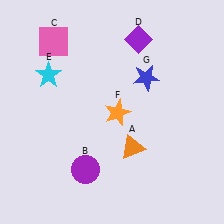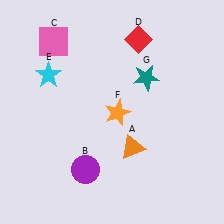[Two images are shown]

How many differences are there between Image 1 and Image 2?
There are 2 differences between the two images.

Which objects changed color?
D changed from purple to red. G changed from blue to teal.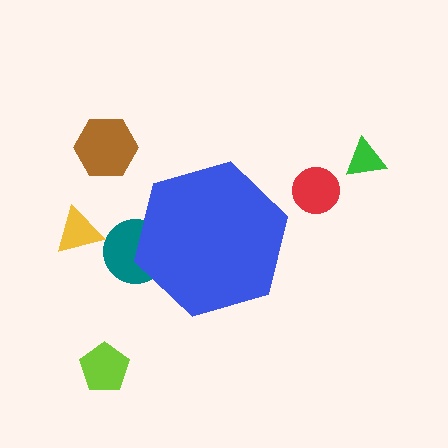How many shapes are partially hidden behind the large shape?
1 shape is partially hidden.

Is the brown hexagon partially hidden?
No, the brown hexagon is fully visible.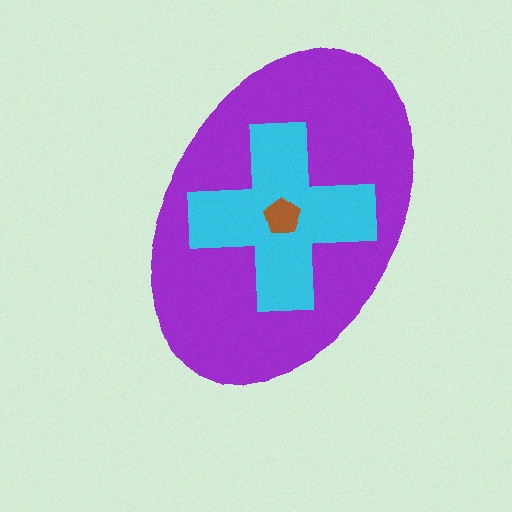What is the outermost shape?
The purple ellipse.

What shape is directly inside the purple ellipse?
The cyan cross.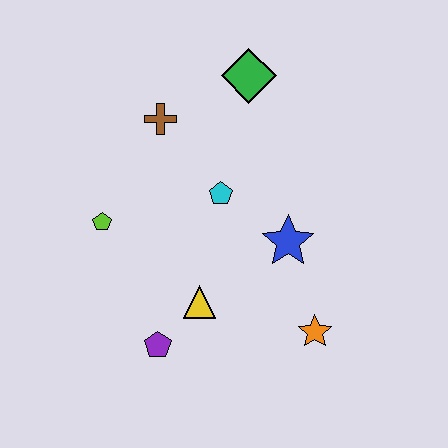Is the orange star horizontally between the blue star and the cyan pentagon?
No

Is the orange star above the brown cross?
No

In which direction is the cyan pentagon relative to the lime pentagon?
The cyan pentagon is to the right of the lime pentagon.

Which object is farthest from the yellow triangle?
The green diamond is farthest from the yellow triangle.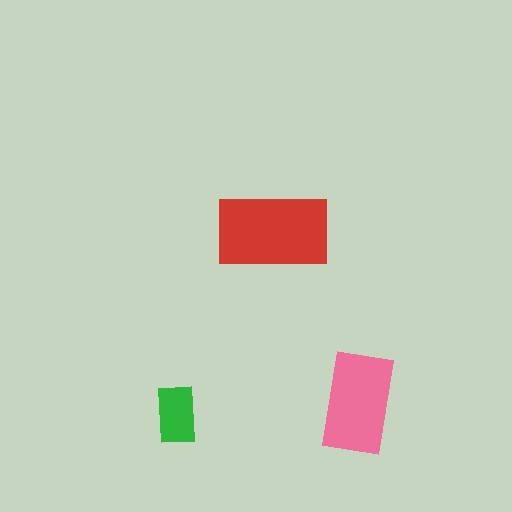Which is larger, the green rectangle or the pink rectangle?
The pink one.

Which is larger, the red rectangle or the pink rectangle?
The red one.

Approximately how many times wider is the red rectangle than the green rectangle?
About 2 times wider.